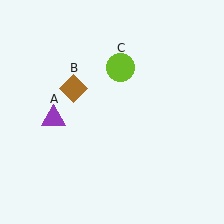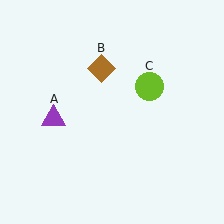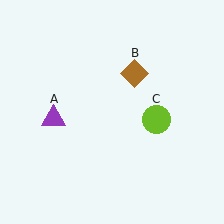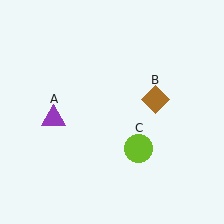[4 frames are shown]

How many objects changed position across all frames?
2 objects changed position: brown diamond (object B), lime circle (object C).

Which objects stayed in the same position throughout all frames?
Purple triangle (object A) remained stationary.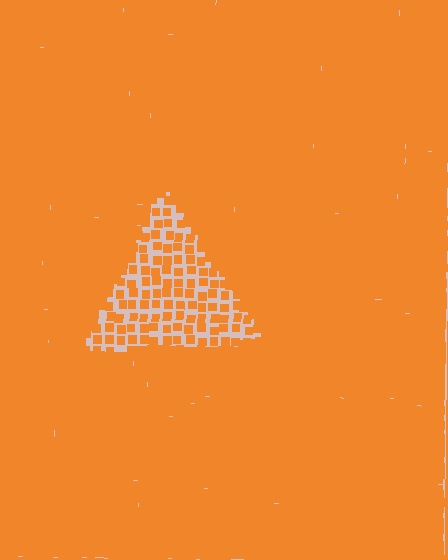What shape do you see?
I see a triangle.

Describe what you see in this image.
The image contains small orange elements arranged at two different densities. A triangle-shaped region is visible where the elements are less densely packed than the surrounding area.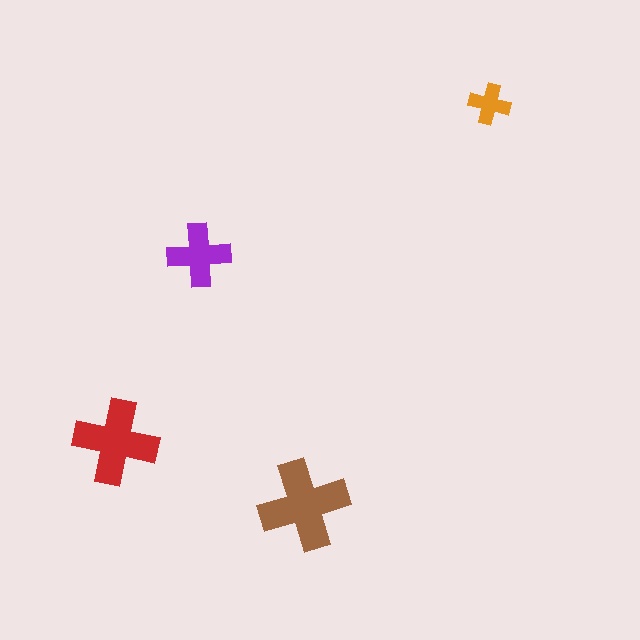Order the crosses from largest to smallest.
the brown one, the red one, the purple one, the orange one.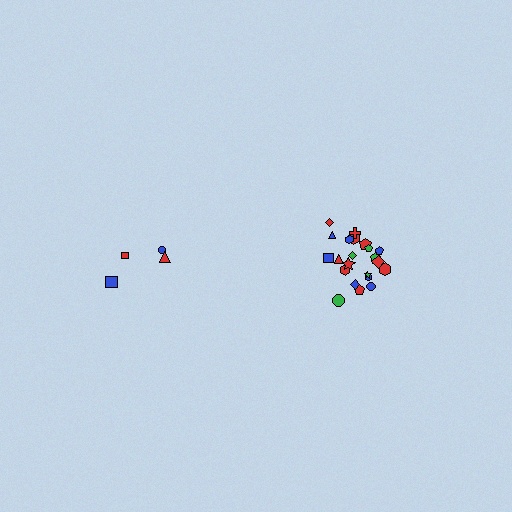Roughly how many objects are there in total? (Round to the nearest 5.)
Roughly 25 objects in total.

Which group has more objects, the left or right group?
The right group.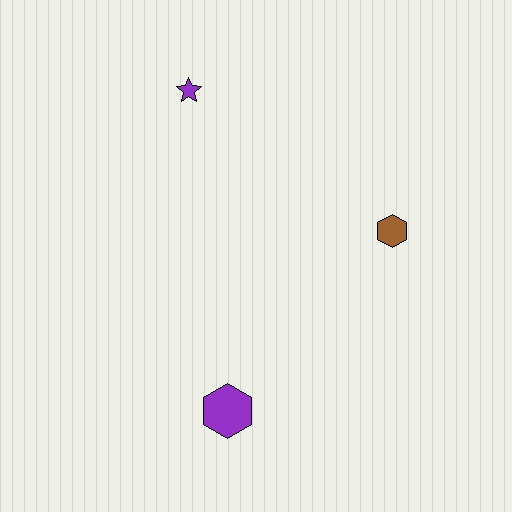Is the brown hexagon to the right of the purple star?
Yes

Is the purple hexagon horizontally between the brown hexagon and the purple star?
Yes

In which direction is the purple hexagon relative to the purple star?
The purple hexagon is below the purple star.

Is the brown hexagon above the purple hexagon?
Yes